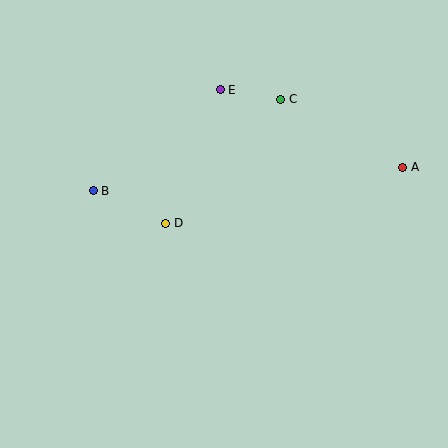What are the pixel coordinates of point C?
Point C is at (281, 99).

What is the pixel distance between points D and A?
The distance between D and A is 244 pixels.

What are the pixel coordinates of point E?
Point E is at (220, 90).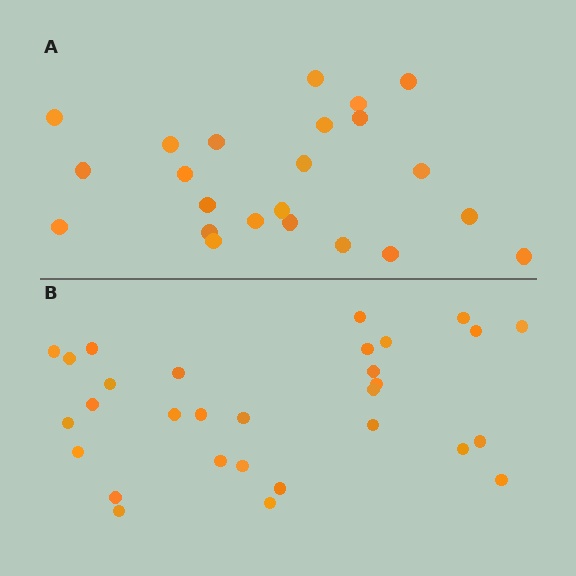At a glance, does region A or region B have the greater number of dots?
Region B (the bottom region) has more dots.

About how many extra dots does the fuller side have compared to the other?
Region B has roughly 8 or so more dots than region A.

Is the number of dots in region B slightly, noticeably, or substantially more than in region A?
Region B has noticeably more, but not dramatically so. The ratio is roughly 1.3 to 1.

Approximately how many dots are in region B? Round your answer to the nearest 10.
About 30 dots.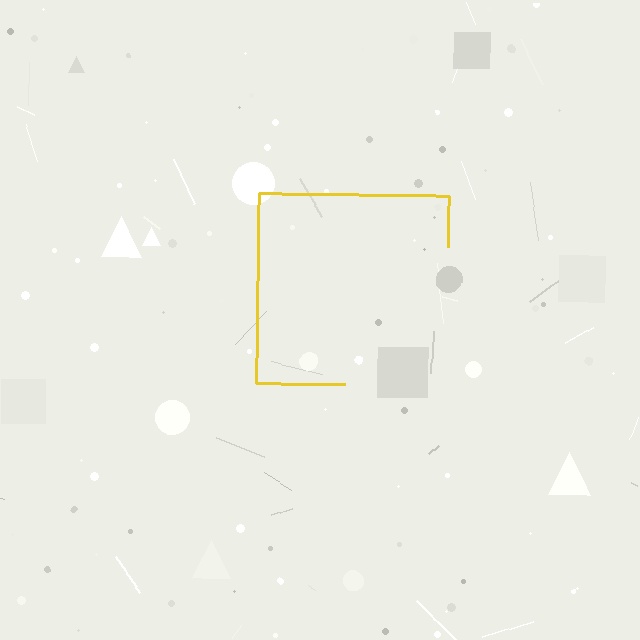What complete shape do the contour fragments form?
The contour fragments form a square.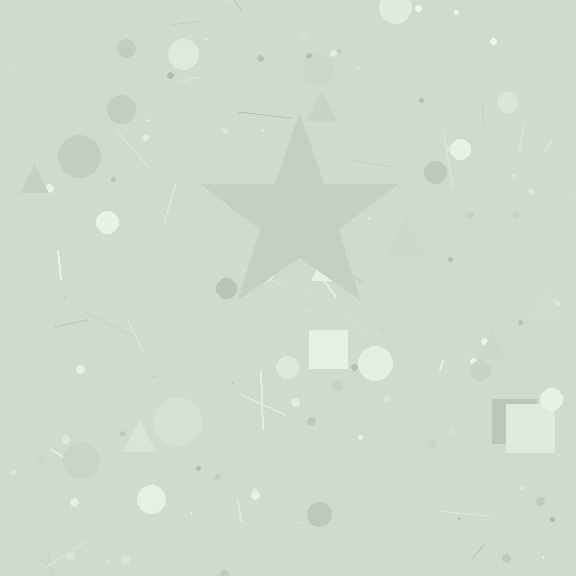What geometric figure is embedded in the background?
A star is embedded in the background.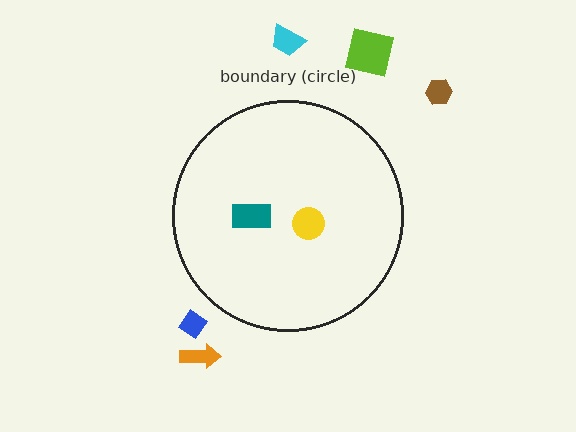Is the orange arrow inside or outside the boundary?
Outside.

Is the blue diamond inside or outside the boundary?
Outside.